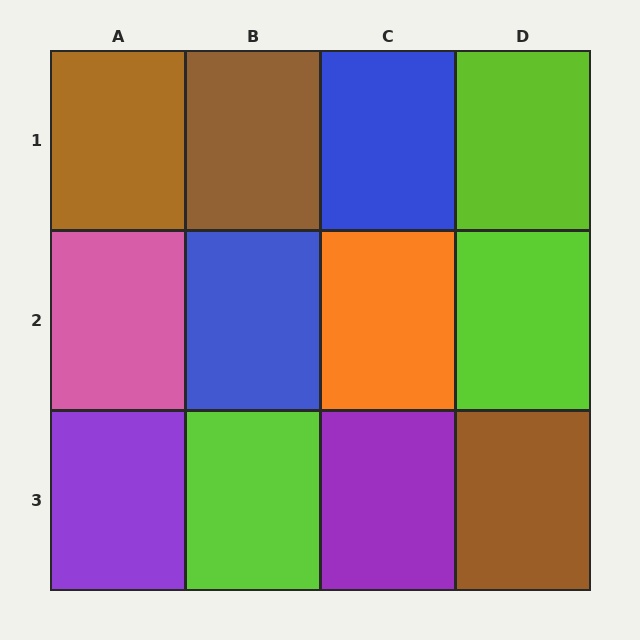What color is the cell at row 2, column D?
Lime.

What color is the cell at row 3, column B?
Lime.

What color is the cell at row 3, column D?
Brown.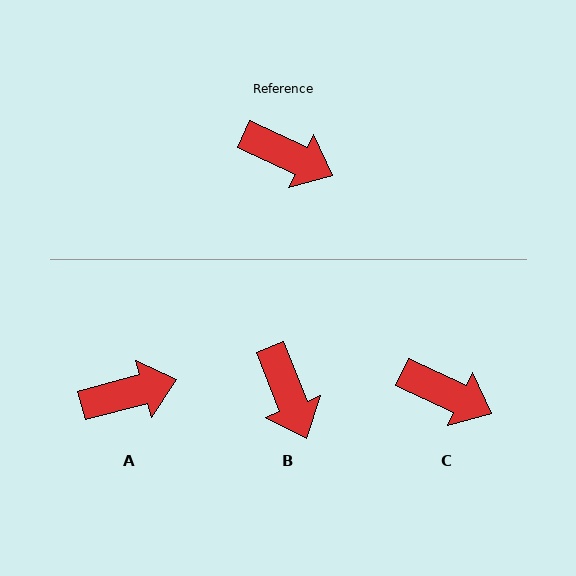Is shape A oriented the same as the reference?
No, it is off by about 41 degrees.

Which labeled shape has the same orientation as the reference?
C.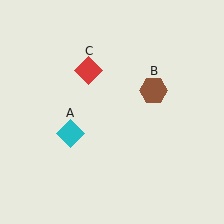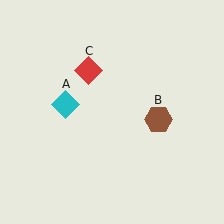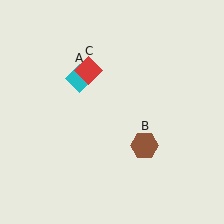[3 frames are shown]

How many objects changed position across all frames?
2 objects changed position: cyan diamond (object A), brown hexagon (object B).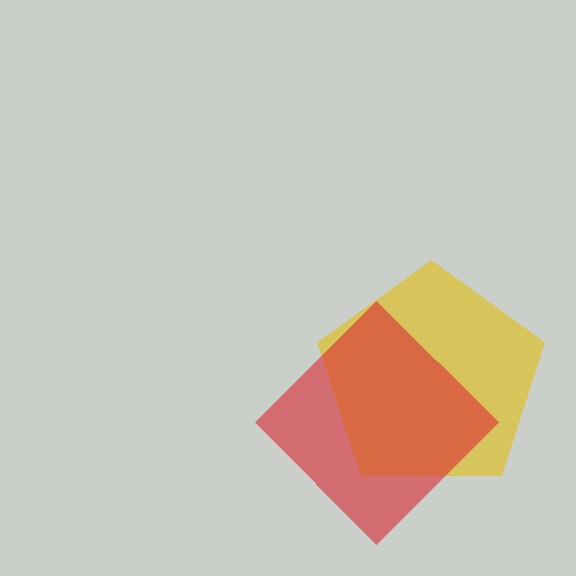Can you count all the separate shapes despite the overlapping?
Yes, there are 2 separate shapes.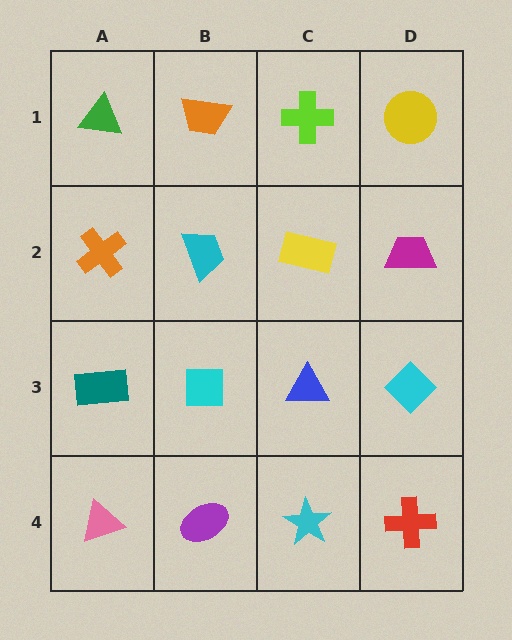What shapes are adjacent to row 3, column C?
A yellow rectangle (row 2, column C), a cyan star (row 4, column C), a cyan square (row 3, column B), a cyan diamond (row 3, column D).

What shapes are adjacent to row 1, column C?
A yellow rectangle (row 2, column C), an orange trapezoid (row 1, column B), a yellow circle (row 1, column D).